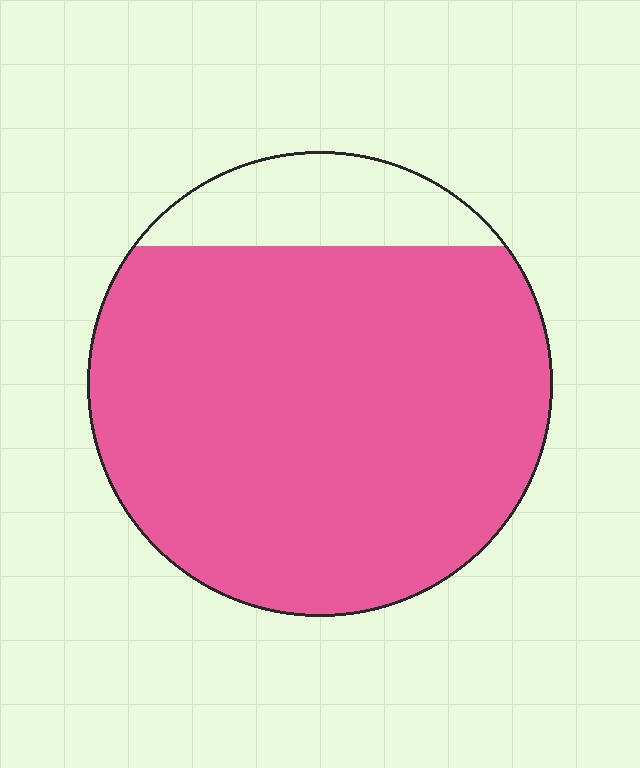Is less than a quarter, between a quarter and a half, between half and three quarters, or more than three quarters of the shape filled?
More than three quarters.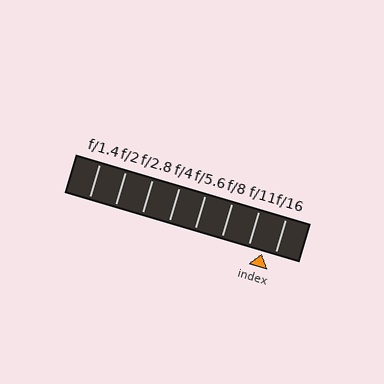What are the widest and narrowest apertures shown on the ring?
The widest aperture shown is f/1.4 and the narrowest is f/16.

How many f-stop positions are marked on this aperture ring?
There are 8 f-stop positions marked.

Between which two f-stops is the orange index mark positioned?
The index mark is between f/11 and f/16.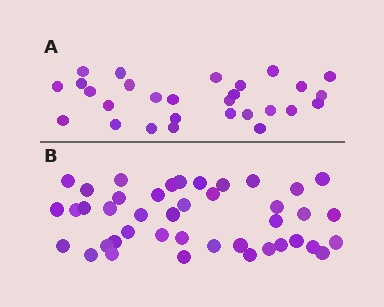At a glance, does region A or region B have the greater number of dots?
Region B (the bottom region) has more dots.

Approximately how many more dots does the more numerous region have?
Region B has approximately 15 more dots than region A.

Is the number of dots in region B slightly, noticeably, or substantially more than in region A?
Region B has substantially more. The ratio is roughly 1.5 to 1.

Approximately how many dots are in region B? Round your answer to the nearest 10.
About 40 dots. (The exact count is 42, which rounds to 40.)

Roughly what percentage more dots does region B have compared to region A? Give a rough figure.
About 50% more.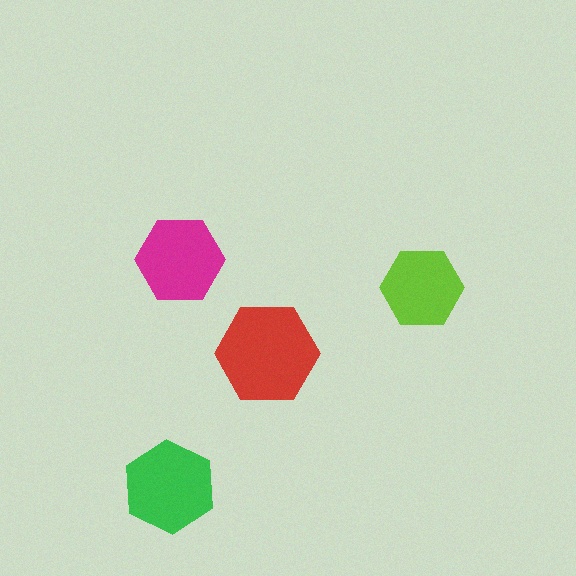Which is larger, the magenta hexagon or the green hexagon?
The green one.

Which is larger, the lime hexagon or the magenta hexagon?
The magenta one.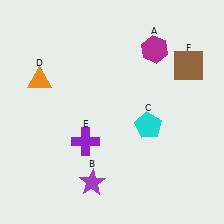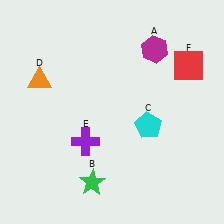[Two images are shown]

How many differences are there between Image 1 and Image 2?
There are 2 differences between the two images.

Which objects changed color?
B changed from purple to green. F changed from brown to red.